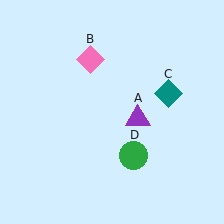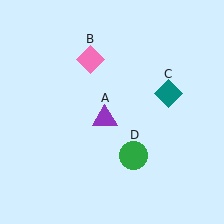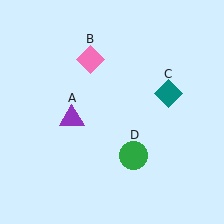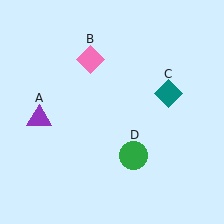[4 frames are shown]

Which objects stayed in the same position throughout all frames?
Pink diamond (object B) and teal diamond (object C) and green circle (object D) remained stationary.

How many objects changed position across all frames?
1 object changed position: purple triangle (object A).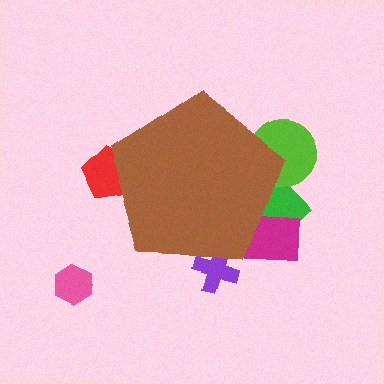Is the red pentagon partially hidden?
Yes, the red pentagon is partially hidden behind the brown pentagon.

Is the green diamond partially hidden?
Yes, the green diamond is partially hidden behind the brown pentagon.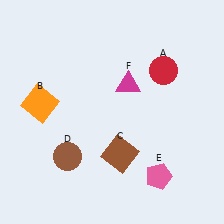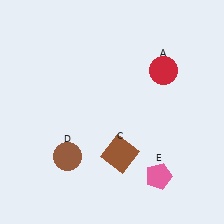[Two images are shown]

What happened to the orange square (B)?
The orange square (B) was removed in Image 2. It was in the top-left area of Image 1.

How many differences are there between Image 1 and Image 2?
There are 2 differences between the two images.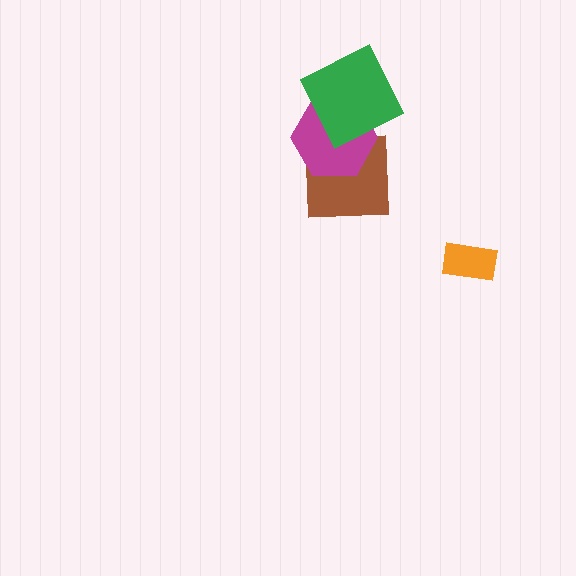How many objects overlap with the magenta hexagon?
2 objects overlap with the magenta hexagon.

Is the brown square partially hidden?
Yes, it is partially covered by another shape.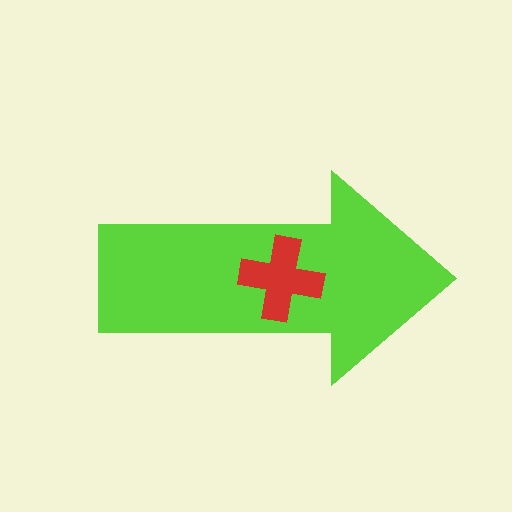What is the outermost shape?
The lime arrow.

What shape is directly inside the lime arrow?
The red cross.